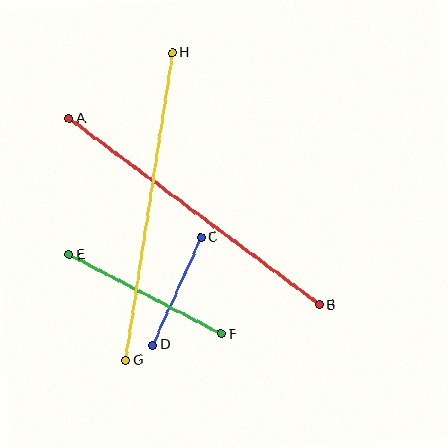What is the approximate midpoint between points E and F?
The midpoint is at approximately (145, 294) pixels.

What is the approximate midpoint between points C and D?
The midpoint is at approximately (177, 291) pixels.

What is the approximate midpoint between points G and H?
The midpoint is at approximately (149, 206) pixels.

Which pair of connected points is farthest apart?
Points A and B are farthest apart.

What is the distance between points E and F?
The distance is approximately 172 pixels.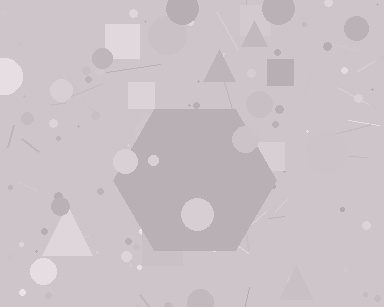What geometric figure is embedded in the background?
A hexagon is embedded in the background.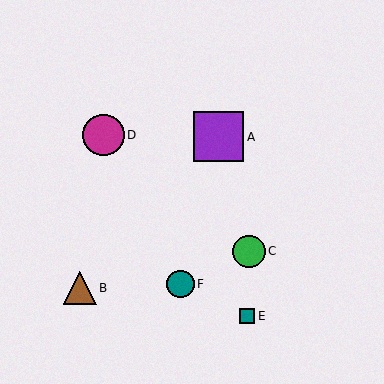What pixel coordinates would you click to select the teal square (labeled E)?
Click at (247, 316) to select the teal square E.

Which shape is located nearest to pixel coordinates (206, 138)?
The purple square (labeled A) at (219, 137) is nearest to that location.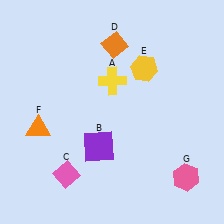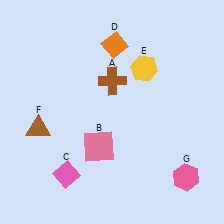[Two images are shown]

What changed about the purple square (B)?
In Image 1, B is purple. In Image 2, it changed to pink.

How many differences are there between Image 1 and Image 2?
There are 3 differences between the two images.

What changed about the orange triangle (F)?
In Image 1, F is orange. In Image 2, it changed to brown.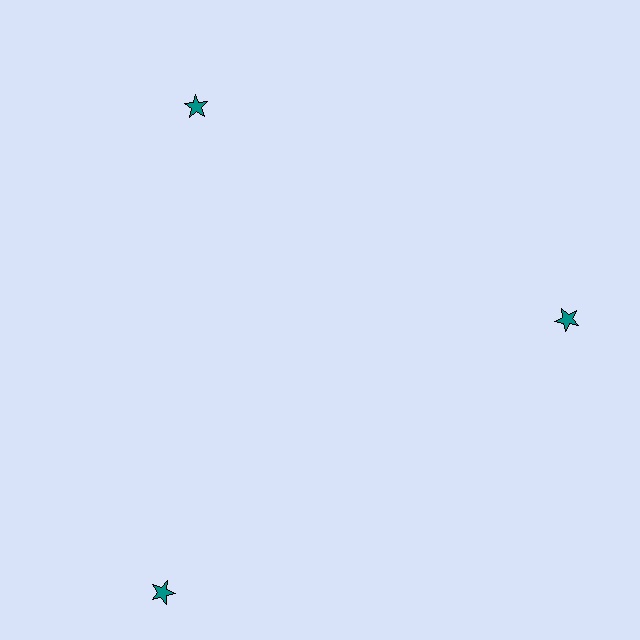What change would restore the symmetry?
The symmetry would be restored by moving it inward, back onto the ring so that all 3 stars sit at equal angles and equal distance from the center.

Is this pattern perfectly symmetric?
No. The 3 teal stars are arranged in a ring, but one element near the 7 o'clock position is pushed outward from the center, breaking the 3-fold rotational symmetry.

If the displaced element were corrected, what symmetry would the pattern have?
It would have 3-fold rotational symmetry — the pattern would map onto itself every 120 degrees.